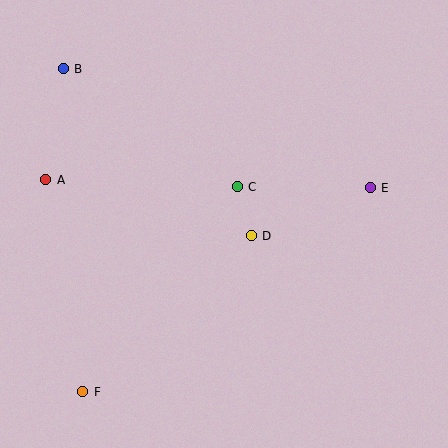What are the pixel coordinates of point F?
Point F is at (83, 392).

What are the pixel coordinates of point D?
Point D is at (251, 236).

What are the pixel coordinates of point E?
Point E is at (370, 188).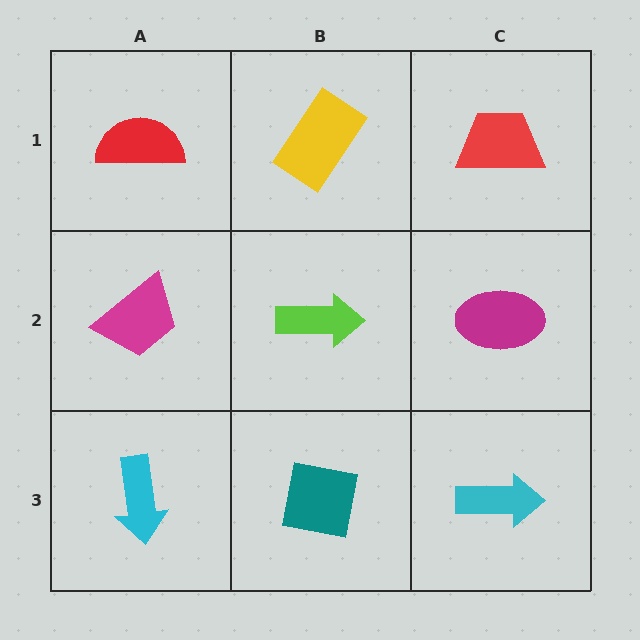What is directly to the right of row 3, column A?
A teal square.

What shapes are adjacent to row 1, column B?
A lime arrow (row 2, column B), a red semicircle (row 1, column A), a red trapezoid (row 1, column C).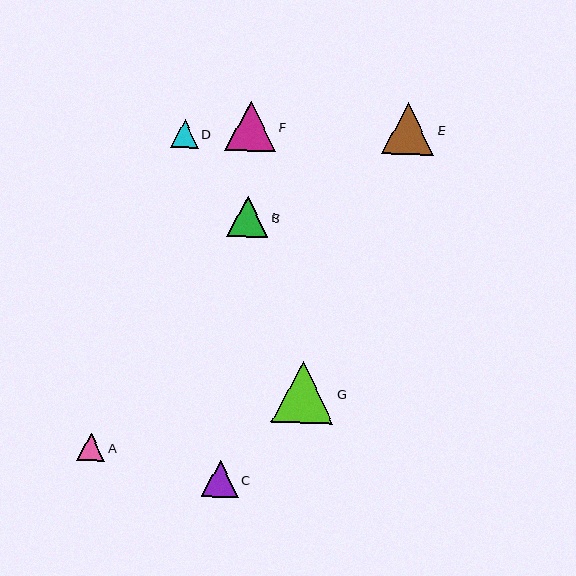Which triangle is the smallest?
Triangle A is the smallest with a size of approximately 28 pixels.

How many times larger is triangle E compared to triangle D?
Triangle E is approximately 1.9 times the size of triangle D.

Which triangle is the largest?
Triangle G is the largest with a size of approximately 62 pixels.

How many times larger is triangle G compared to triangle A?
Triangle G is approximately 2.2 times the size of triangle A.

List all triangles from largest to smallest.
From largest to smallest: G, E, F, B, C, D, A.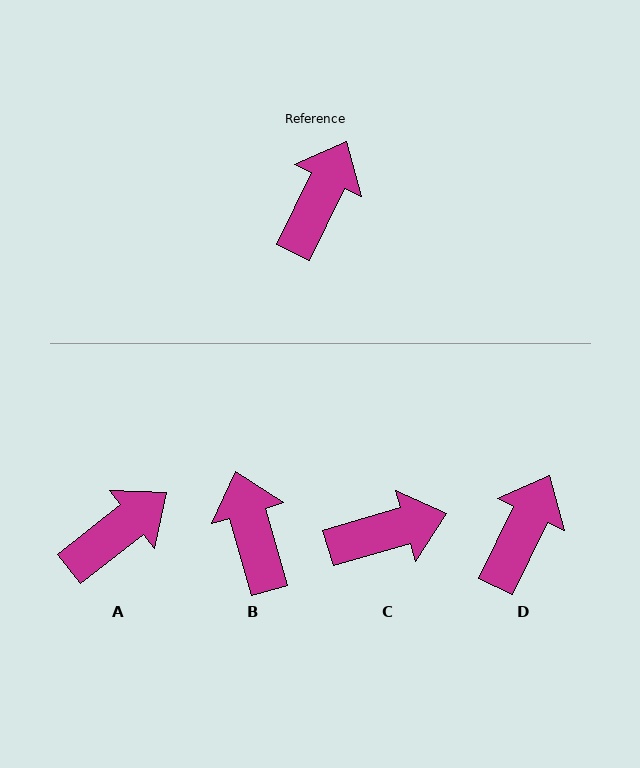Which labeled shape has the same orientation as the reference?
D.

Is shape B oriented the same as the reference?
No, it is off by about 42 degrees.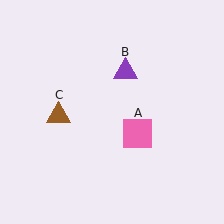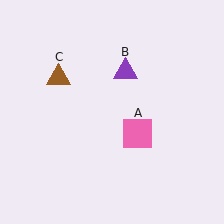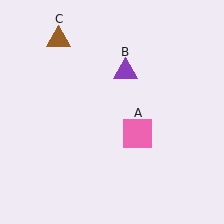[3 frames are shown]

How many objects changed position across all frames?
1 object changed position: brown triangle (object C).